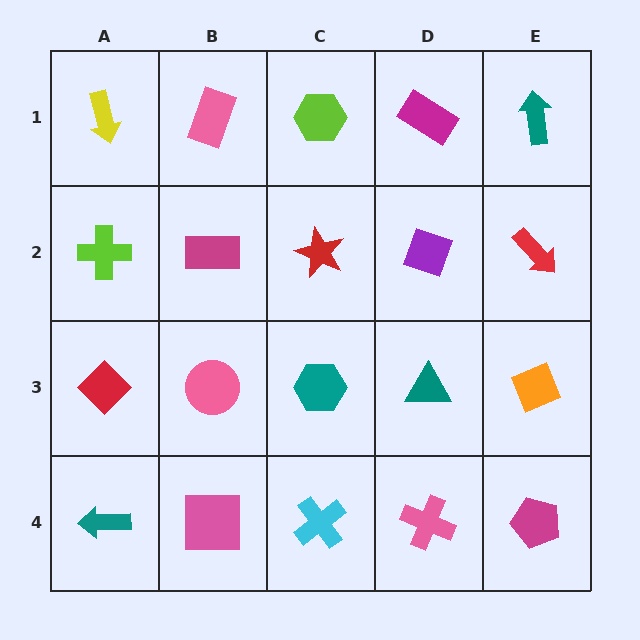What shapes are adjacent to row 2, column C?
A lime hexagon (row 1, column C), a teal hexagon (row 3, column C), a magenta rectangle (row 2, column B), a purple diamond (row 2, column D).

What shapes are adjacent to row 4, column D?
A teal triangle (row 3, column D), a cyan cross (row 4, column C), a magenta pentagon (row 4, column E).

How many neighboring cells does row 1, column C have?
3.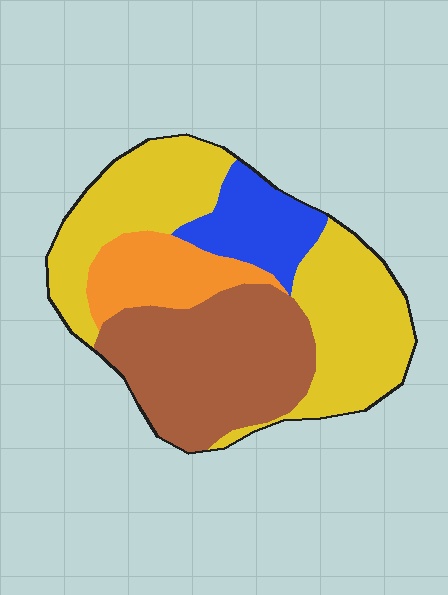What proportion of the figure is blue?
Blue takes up about one eighth (1/8) of the figure.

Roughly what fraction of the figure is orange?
Orange covers 13% of the figure.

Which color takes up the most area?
Yellow, at roughly 40%.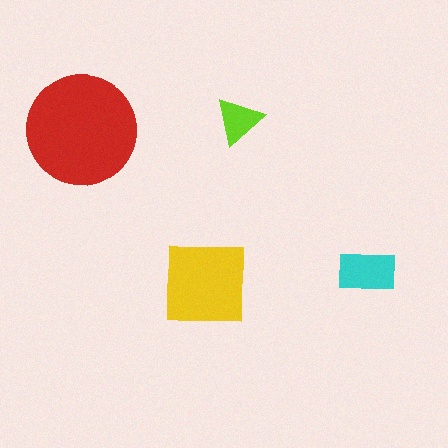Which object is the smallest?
The lime triangle.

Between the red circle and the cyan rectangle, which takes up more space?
The red circle.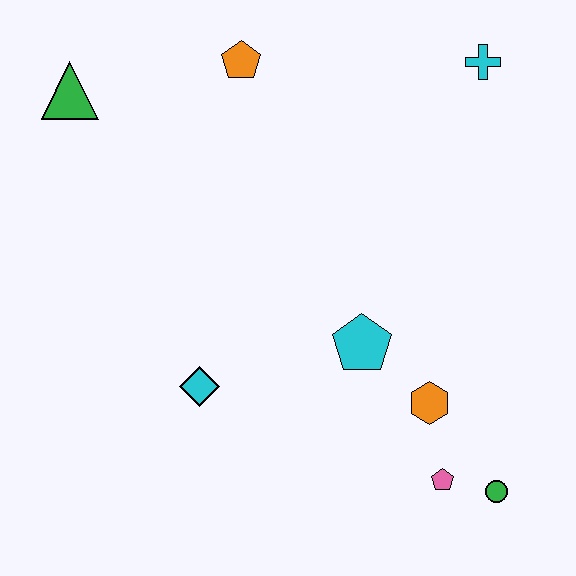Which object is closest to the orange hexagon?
The pink pentagon is closest to the orange hexagon.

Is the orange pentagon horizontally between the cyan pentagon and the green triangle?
Yes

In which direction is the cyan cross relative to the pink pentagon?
The cyan cross is above the pink pentagon.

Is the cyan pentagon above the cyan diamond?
Yes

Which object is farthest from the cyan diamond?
The cyan cross is farthest from the cyan diamond.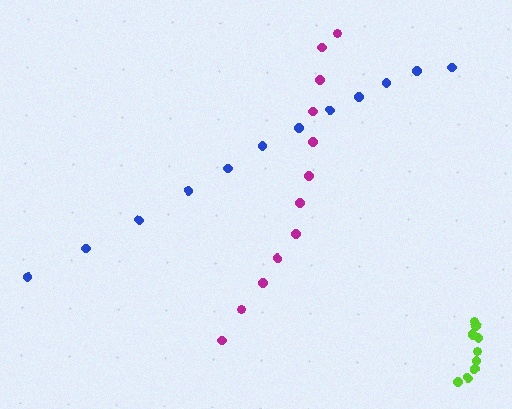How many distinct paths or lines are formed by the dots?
There are 3 distinct paths.